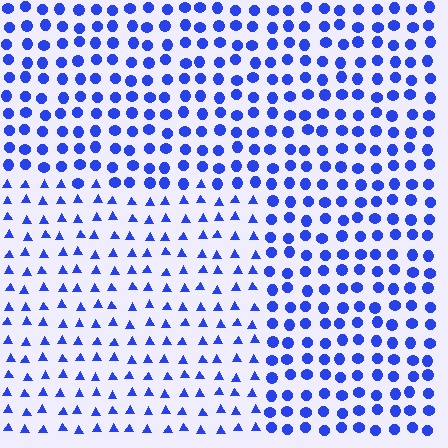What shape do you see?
I see a rectangle.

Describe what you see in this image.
The image is filled with small blue elements arranged in a uniform grid. A rectangle-shaped region contains triangles, while the surrounding area contains circles. The boundary is defined purely by the change in element shape.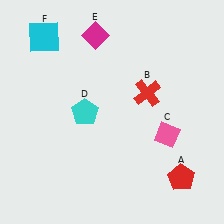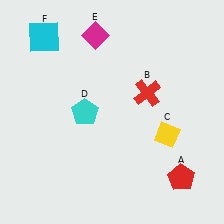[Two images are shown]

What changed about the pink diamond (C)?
In Image 1, C is pink. In Image 2, it changed to yellow.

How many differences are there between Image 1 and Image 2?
There is 1 difference between the two images.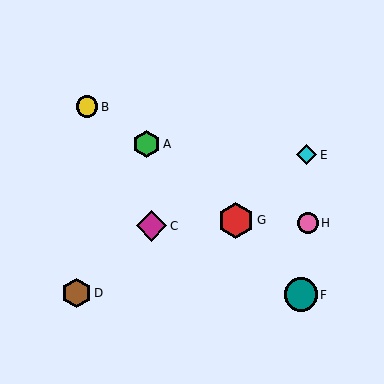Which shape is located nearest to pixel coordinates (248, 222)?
The red hexagon (labeled G) at (236, 220) is nearest to that location.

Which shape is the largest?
The red hexagon (labeled G) is the largest.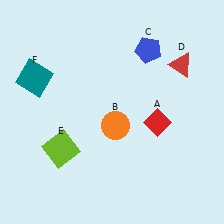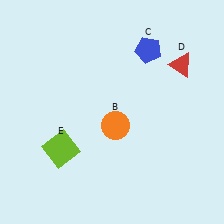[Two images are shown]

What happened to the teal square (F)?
The teal square (F) was removed in Image 2. It was in the top-left area of Image 1.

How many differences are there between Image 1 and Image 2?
There are 2 differences between the two images.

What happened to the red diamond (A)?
The red diamond (A) was removed in Image 2. It was in the bottom-right area of Image 1.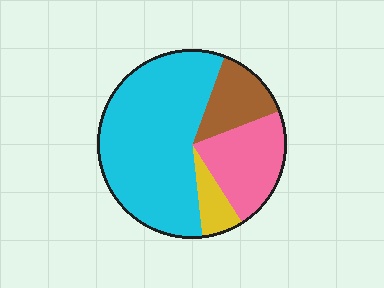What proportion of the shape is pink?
Pink takes up between a sixth and a third of the shape.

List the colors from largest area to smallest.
From largest to smallest: cyan, pink, brown, yellow.